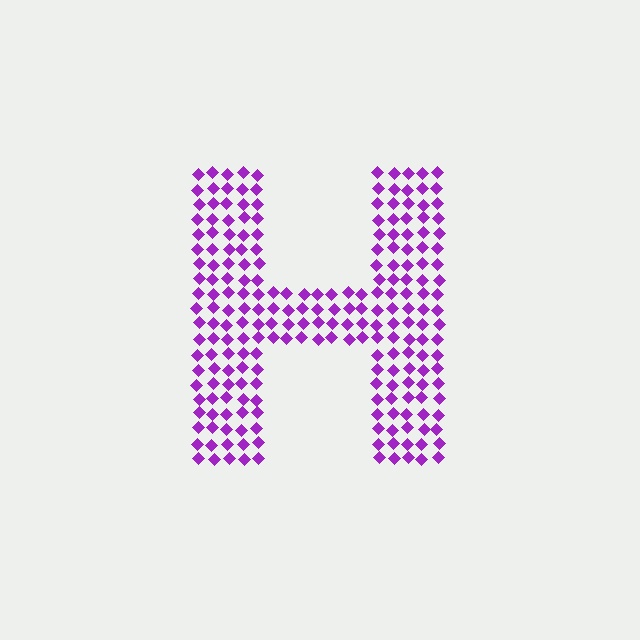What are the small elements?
The small elements are diamonds.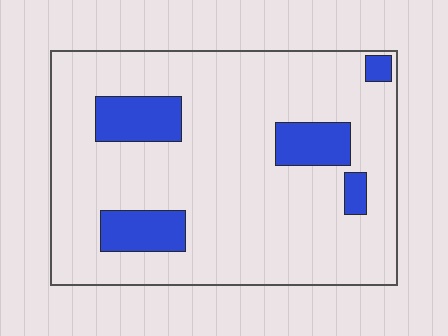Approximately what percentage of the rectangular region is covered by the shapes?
Approximately 15%.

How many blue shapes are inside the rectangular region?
5.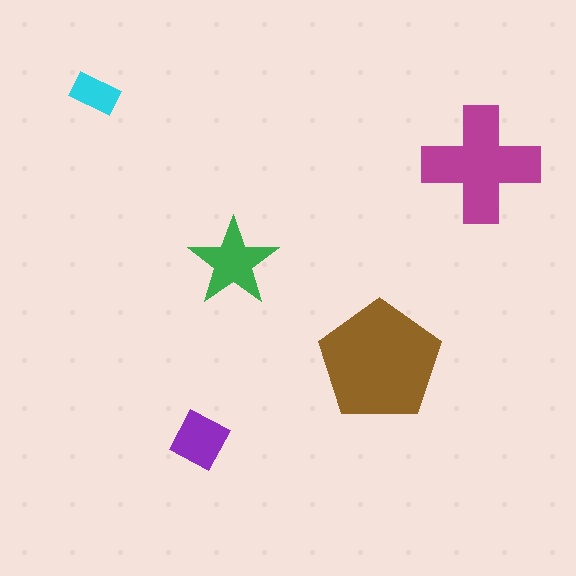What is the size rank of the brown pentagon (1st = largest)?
1st.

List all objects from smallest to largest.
The cyan rectangle, the purple diamond, the green star, the magenta cross, the brown pentagon.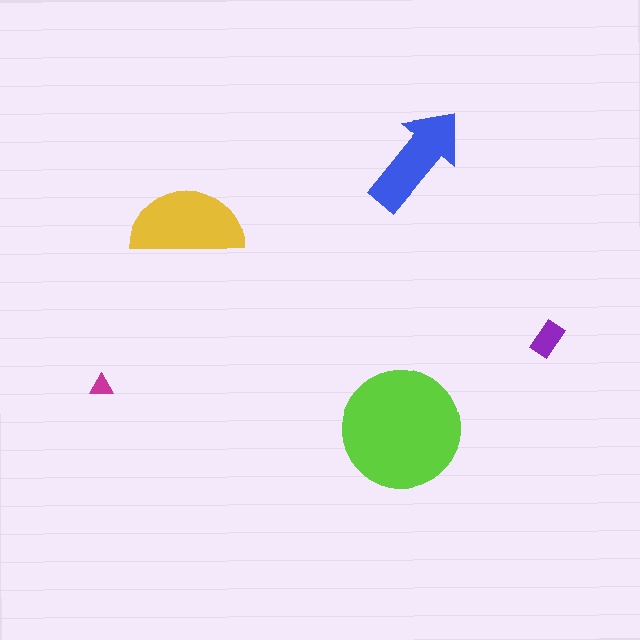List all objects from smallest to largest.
The magenta triangle, the purple rectangle, the blue arrow, the yellow semicircle, the lime circle.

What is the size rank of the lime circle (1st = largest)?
1st.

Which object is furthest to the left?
The magenta triangle is leftmost.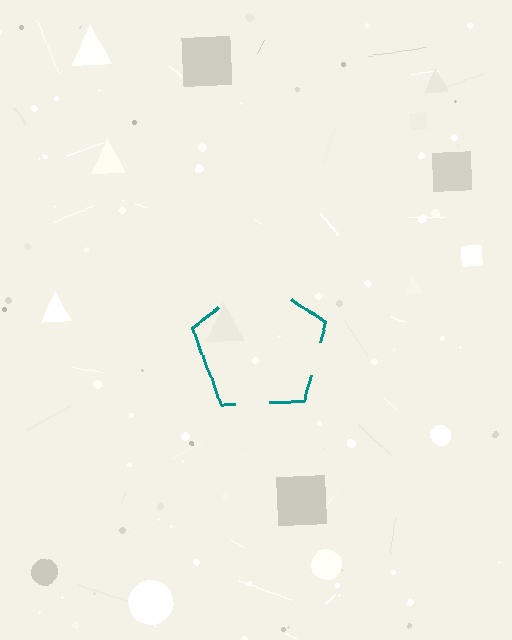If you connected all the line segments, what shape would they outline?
They would outline a pentagon.